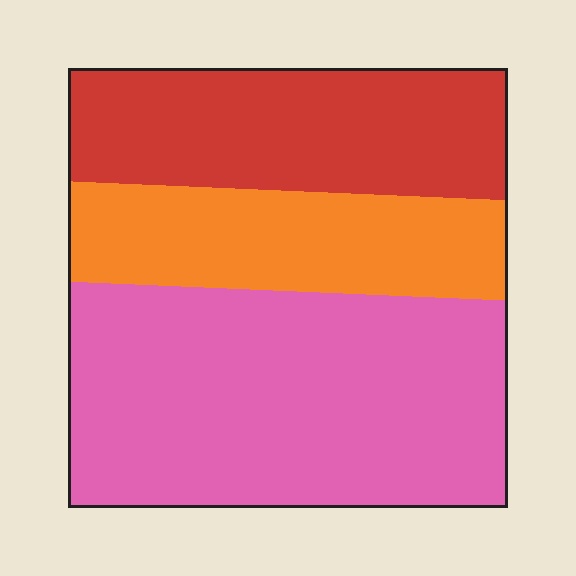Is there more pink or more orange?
Pink.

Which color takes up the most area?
Pink, at roughly 50%.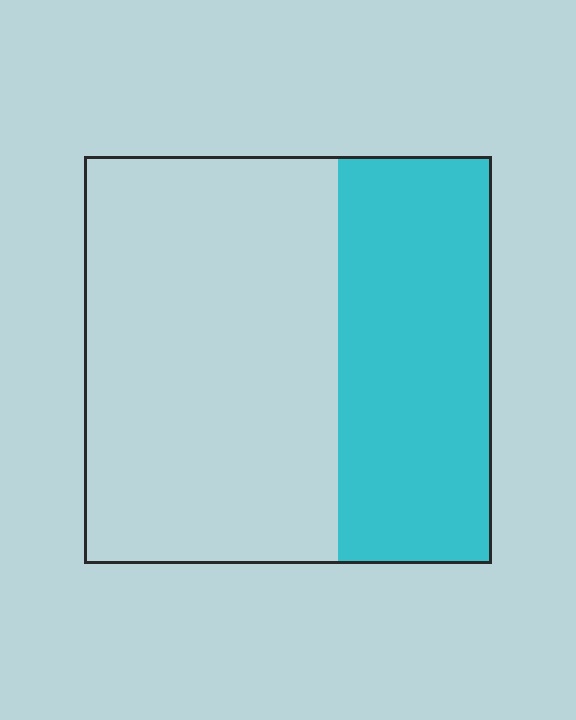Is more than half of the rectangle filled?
No.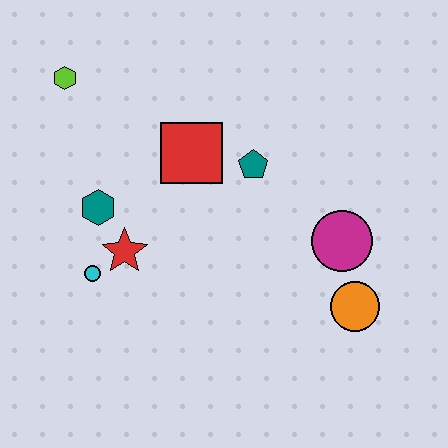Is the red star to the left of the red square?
Yes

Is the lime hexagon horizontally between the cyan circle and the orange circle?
No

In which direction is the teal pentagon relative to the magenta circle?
The teal pentagon is to the left of the magenta circle.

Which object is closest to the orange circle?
The magenta circle is closest to the orange circle.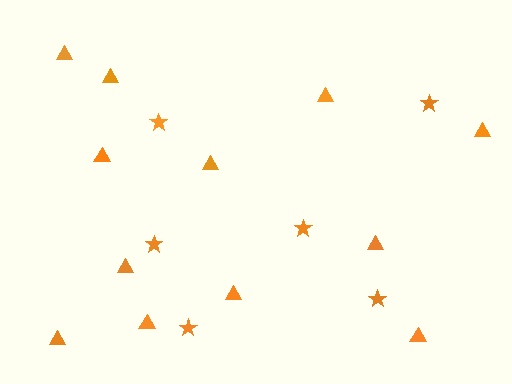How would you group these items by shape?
There are 2 groups: one group of stars (6) and one group of triangles (12).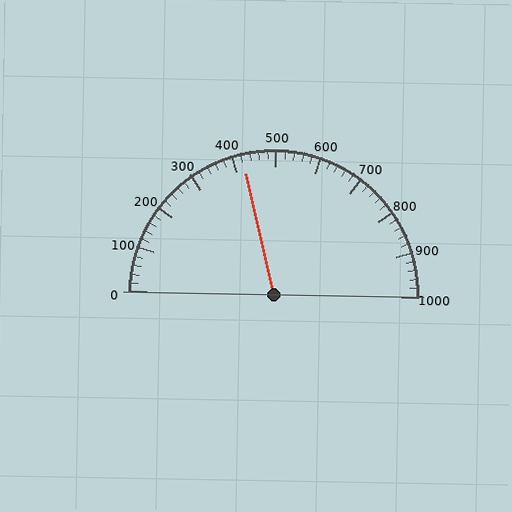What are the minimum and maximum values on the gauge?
The gauge ranges from 0 to 1000.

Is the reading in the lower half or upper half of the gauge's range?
The reading is in the lower half of the range (0 to 1000).